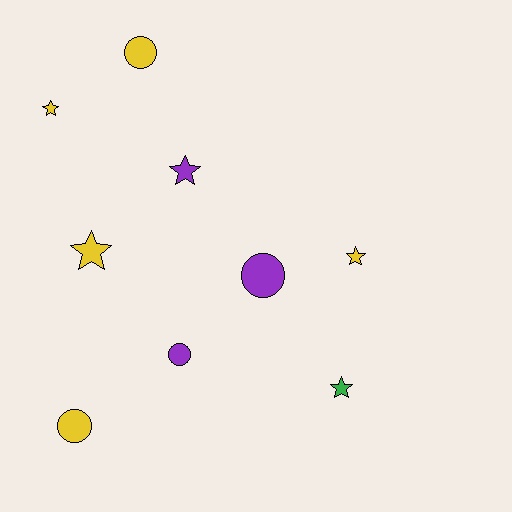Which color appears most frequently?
Yellow, with 5 objects.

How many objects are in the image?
There are 9 objects.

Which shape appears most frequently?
Star, with 5 objects.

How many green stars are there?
There is 1 green star.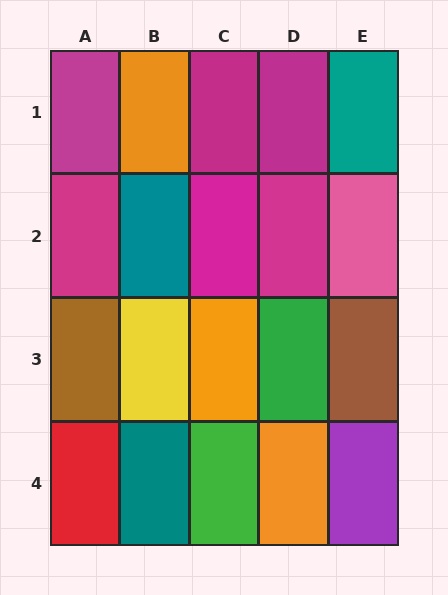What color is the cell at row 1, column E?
Teal.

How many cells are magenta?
6 cells are magenta.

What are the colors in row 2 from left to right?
Magenta, teal, magenta, magenta, pink.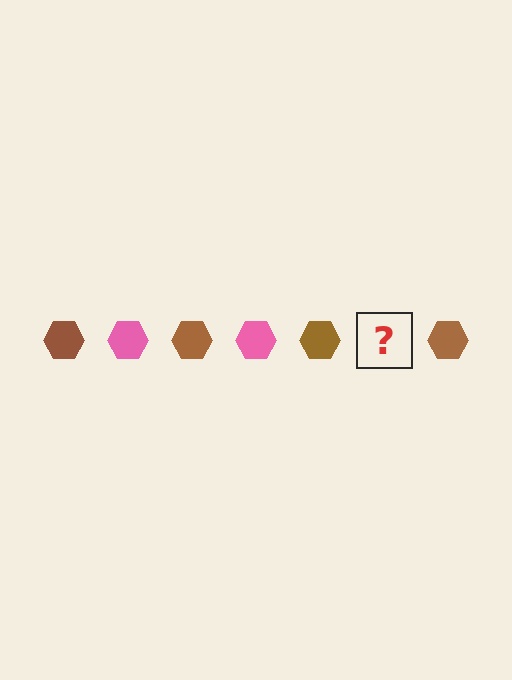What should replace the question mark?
The question mark should be replaced with a pink hexagon.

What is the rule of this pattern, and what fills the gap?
The rule is that the pattern cycles through brown, pink hexagons. The gap should be filled with a pink hexagon.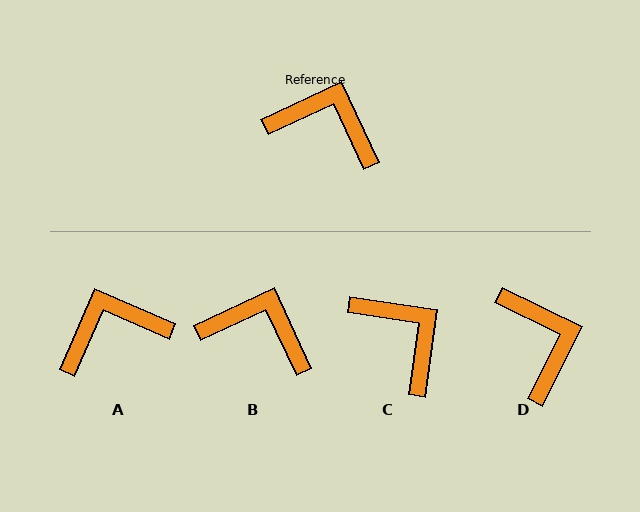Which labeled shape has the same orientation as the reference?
B.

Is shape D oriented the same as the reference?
No, it is off by about 51 degrees.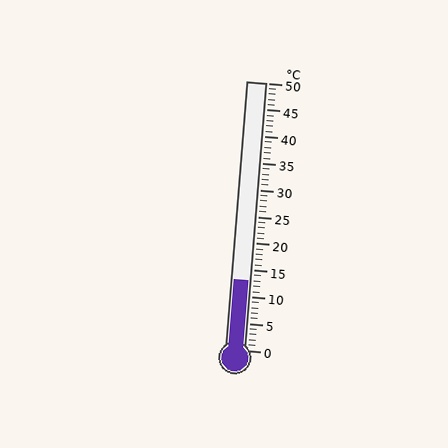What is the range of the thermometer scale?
The thermometer scale ranges from 0°C to 50°C.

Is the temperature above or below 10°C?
The temperature is above 10°C.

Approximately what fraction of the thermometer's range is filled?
The thermometer is filled to approximately 25% of its range.